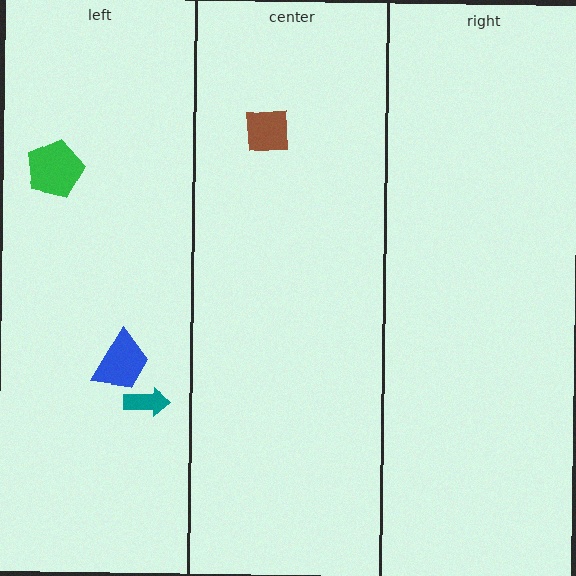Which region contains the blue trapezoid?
The left region.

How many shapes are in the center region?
1.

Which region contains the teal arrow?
The left region.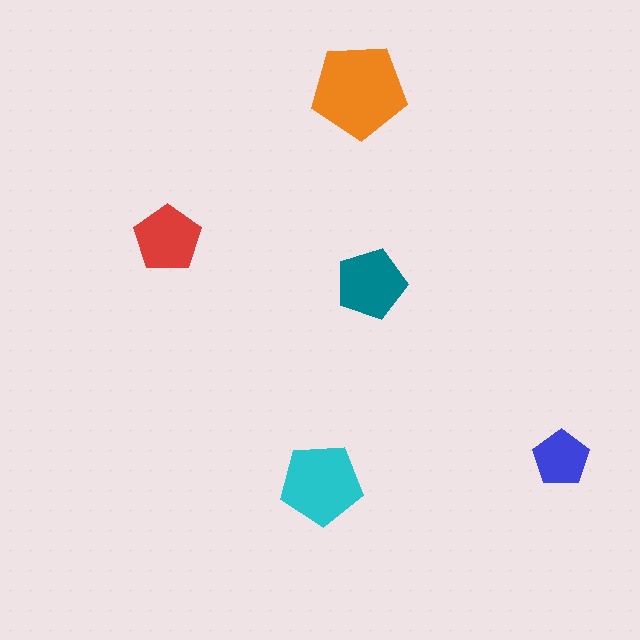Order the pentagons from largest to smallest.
the orange one, the cyan one, the teal one, the red one, the blue one.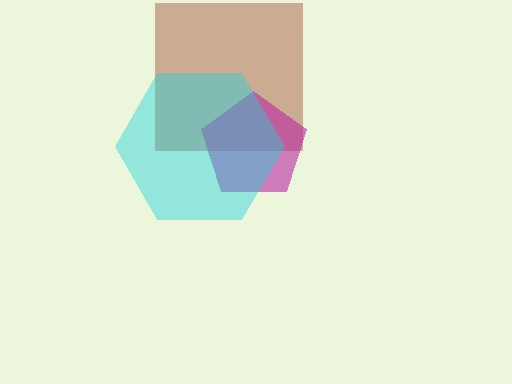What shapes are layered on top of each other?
The layered shapes are: a brown square, a magenta pentagon, a cyan hexagon.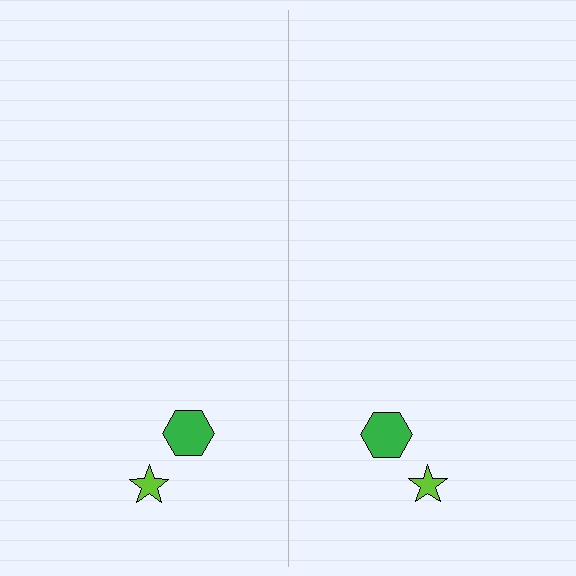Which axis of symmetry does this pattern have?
The pattern has a vertical axis of symmetry running through the center of the image.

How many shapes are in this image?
There are 4 shapes in this image.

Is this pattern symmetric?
Yes, this pattern has bilateral (reflection) symmetry.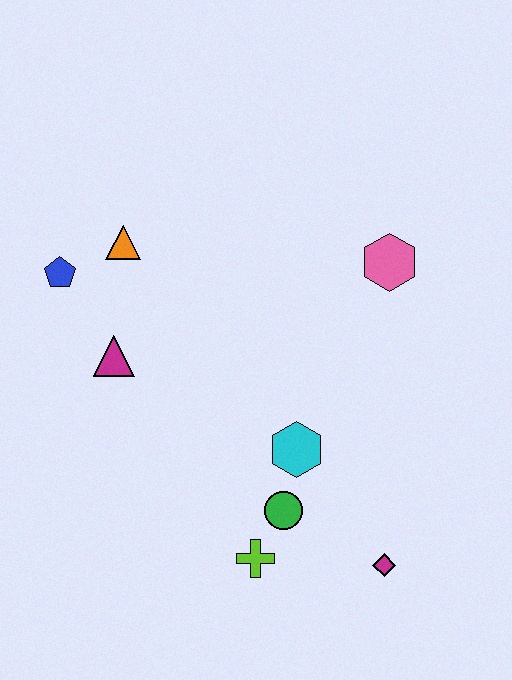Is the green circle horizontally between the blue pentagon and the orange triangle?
No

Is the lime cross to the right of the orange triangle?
Yes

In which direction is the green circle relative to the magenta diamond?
The green circle is to the left of the magenta diamond.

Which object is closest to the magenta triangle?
The blue pentagon is closest to the magenta triangle.